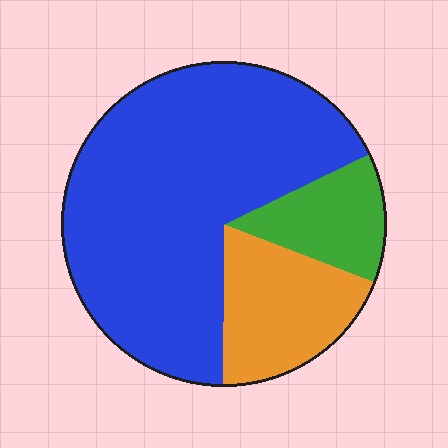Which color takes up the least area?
Green, at roughly 15%.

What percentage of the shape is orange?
Orange takes up about one fifth (1/5) of the shape.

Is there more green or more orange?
Orange.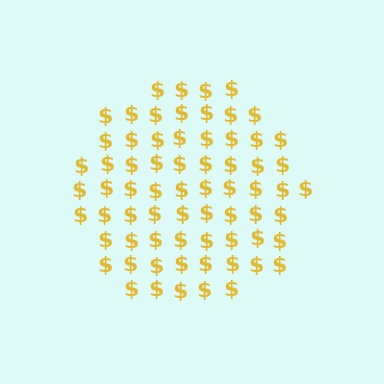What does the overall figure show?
The overall figure shows a circle.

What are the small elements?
The small elements are dollar signs.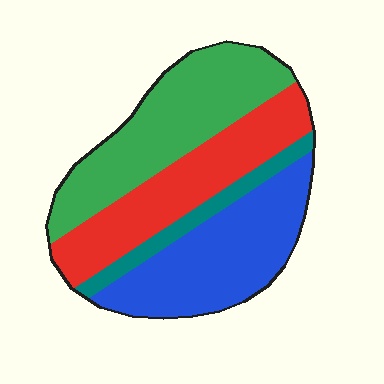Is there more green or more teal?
Green.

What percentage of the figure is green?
Green takes up between a quarter and a half of the figure.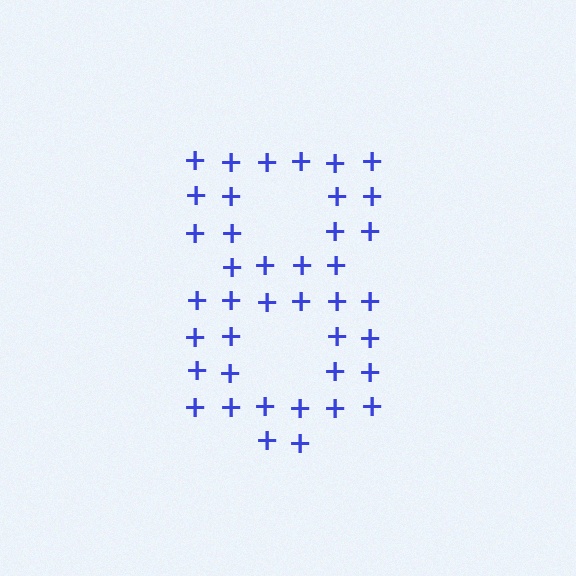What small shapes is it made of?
It is made of small plus signs.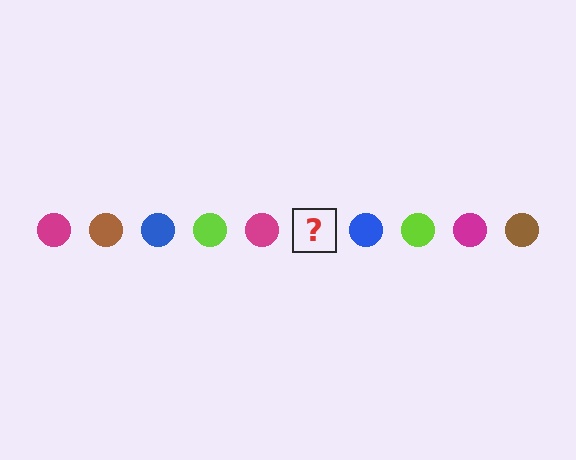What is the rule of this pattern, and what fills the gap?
The rule is that the pattern cycles through magenta, brown, blue, lime circles. The gap should be filled with a brown circle.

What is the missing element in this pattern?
The missing element is a brown circle.